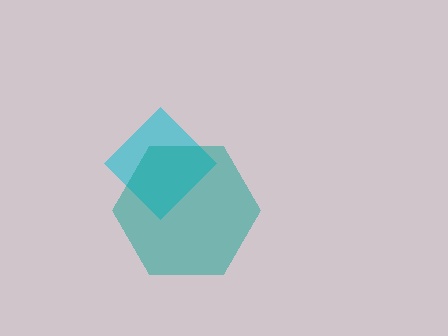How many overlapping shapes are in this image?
There are 2 overlapping shapes in the image.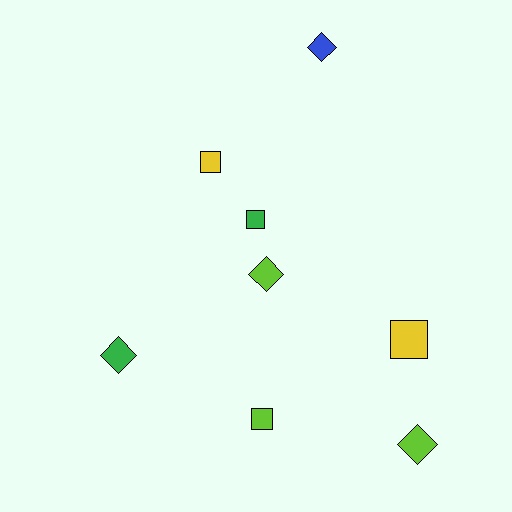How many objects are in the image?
There are 8 objects.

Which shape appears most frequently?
Square, with 4 objects.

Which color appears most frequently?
Lime, with 3 objects.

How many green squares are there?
There is 1 green square.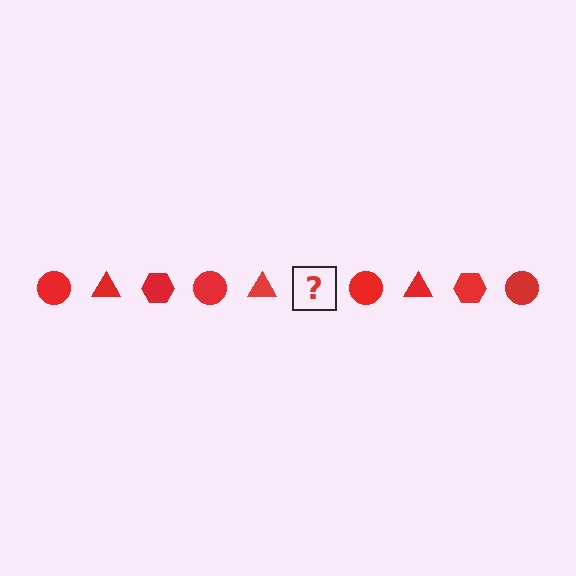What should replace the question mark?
The question mark should be replaced with a red hexagon.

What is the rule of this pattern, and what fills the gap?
The rule is that the pattern cycles through circle, triangle, hexagon shapes in red. The gap should be filled with a red hexagon.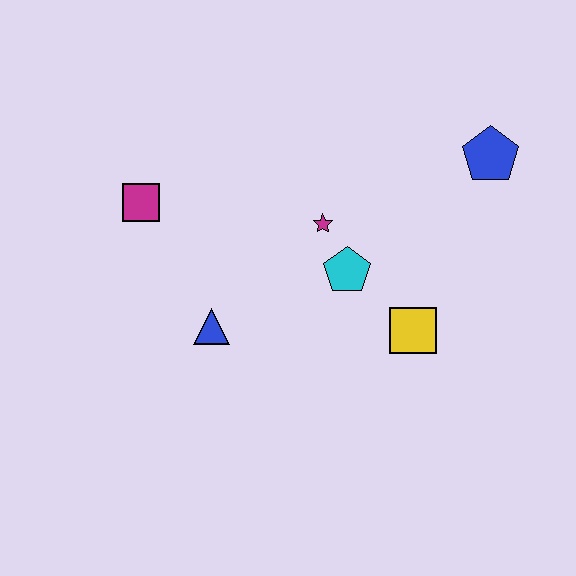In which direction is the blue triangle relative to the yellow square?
The blue triangle is to the left of the yellow square.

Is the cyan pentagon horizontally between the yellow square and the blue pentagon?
No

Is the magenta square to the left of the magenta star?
Yes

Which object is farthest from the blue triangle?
The blue pentagon is farthest from the blue triangle.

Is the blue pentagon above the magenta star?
Yes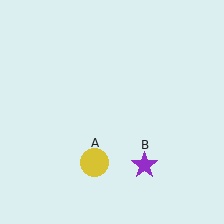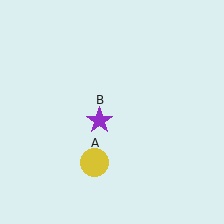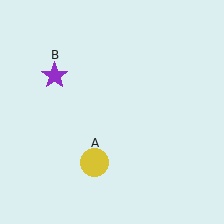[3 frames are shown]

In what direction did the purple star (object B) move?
The purple star (object B) moved up and to the left.